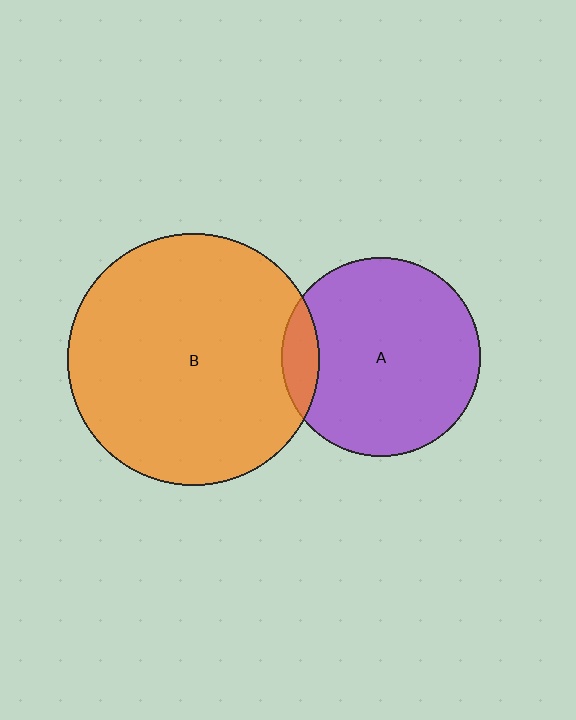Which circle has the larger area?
Circle B (orange).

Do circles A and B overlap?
Yes.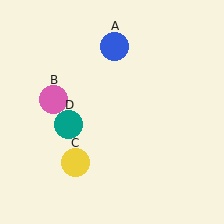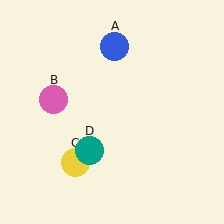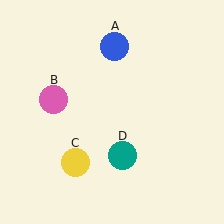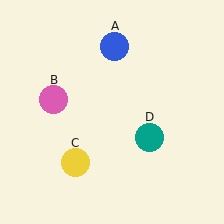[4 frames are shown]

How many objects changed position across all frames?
1 object changed position: teal circle (object D).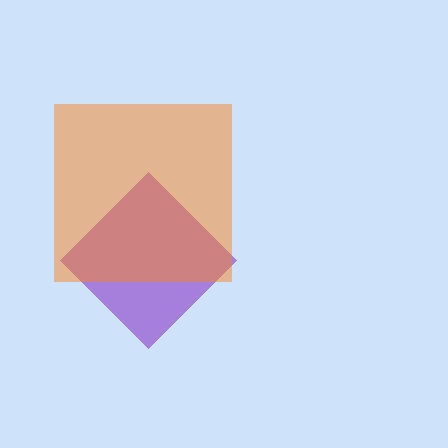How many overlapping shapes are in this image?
There are 2 overlapping shapes in the image.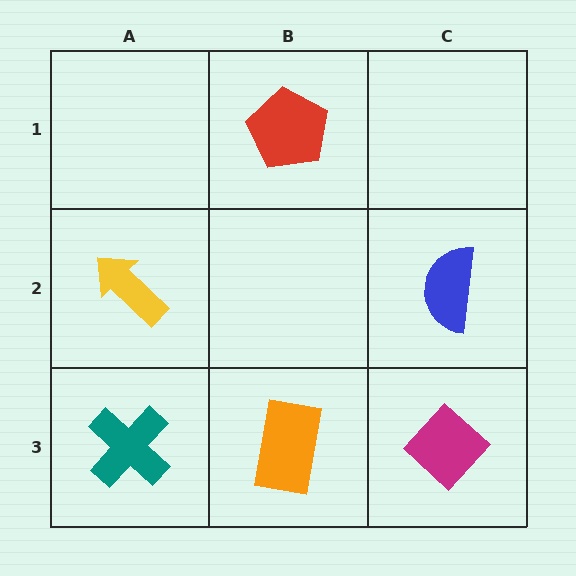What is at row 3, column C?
A magenta diamond.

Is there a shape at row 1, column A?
No, that cell is empty.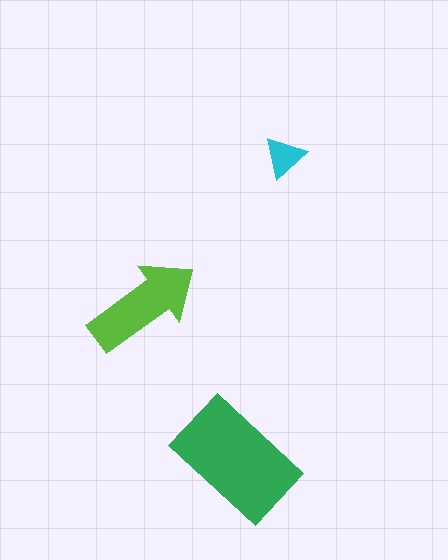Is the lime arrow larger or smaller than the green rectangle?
Smaller.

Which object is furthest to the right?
The cyan triangle is rightmost.